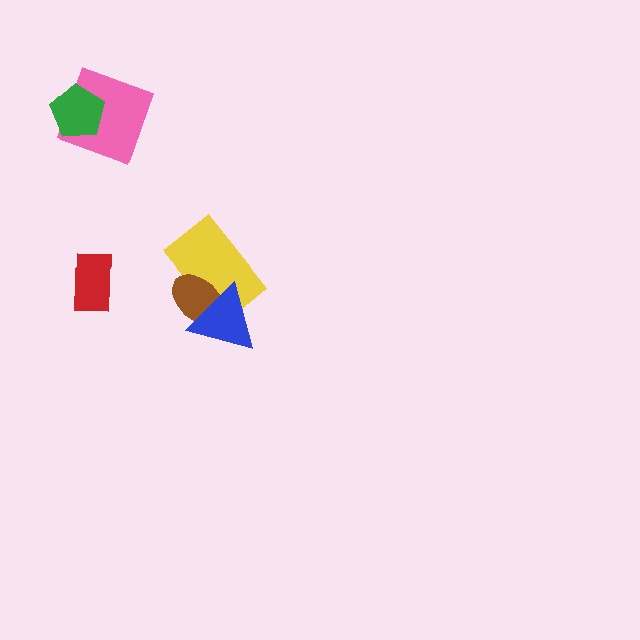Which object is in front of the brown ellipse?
The blue triangle is in front of the brown ellipse.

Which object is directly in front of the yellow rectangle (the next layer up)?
The brown ellipse is directly in front of the yellow rectangle.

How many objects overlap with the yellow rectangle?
2 objects overlap with the yellow rectangle.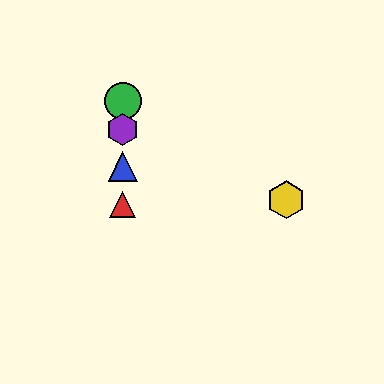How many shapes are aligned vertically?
4 shapes (the red triangle, the blue triangle, the green circle, the purple hexagon) are aligned vertically.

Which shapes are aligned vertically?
The red triangle, the blue triangle, the green circle, the purple hexagon are aligned vertically.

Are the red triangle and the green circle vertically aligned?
Yes, both are at x≈123.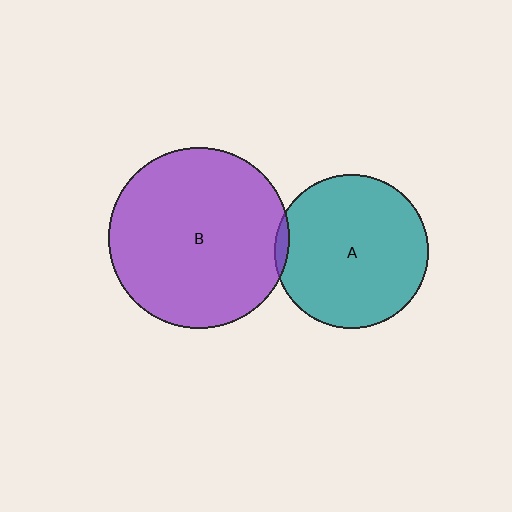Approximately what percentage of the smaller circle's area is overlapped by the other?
Approximately 5%.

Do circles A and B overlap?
Yes.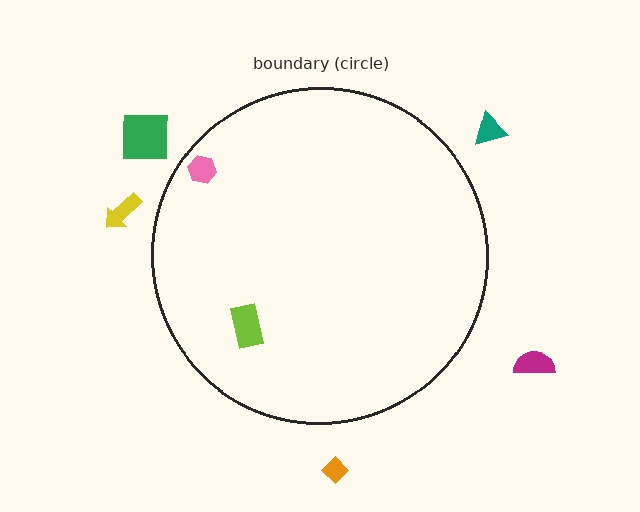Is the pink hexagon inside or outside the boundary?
Inside.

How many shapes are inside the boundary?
2 inside, 5 outside.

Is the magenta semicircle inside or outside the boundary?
Outside.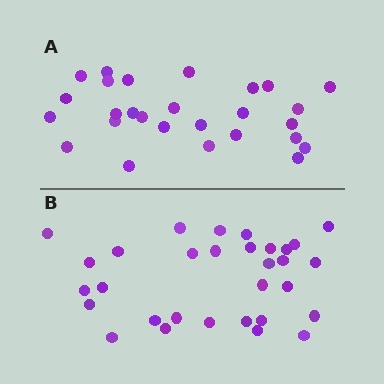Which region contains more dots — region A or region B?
Region B (the bottom region) has more dots.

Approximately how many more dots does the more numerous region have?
Region B has about 4 more dots than region A.